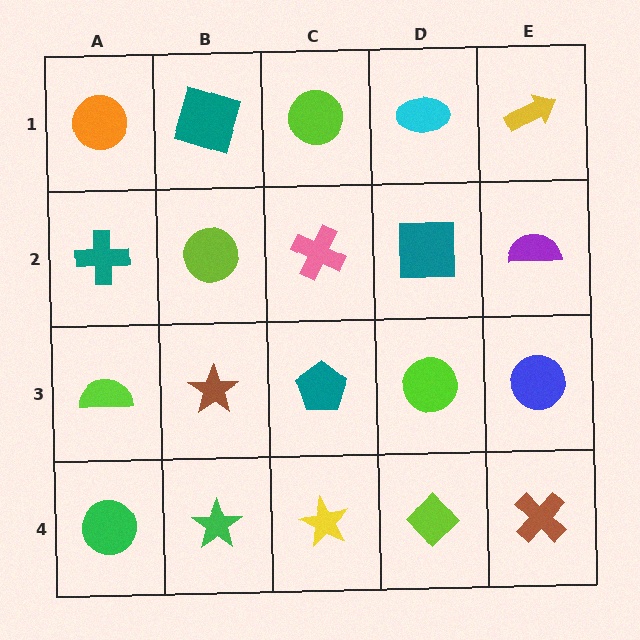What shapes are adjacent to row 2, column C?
A lime circle (row 1, column C), a teal pentagon (row 3, column C), a lime circle (row 2, column B), a teal square (row 2, column D).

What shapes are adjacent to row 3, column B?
A lime circle (row 2, column B), a green star (row 4, column B), a lime semicircle (row 3, column A), a teal pentagon (row 3, column C).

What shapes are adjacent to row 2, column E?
A yellow arrow (row 1, column E), a blue circle (row 3, column E), a teal square (row 2, column D).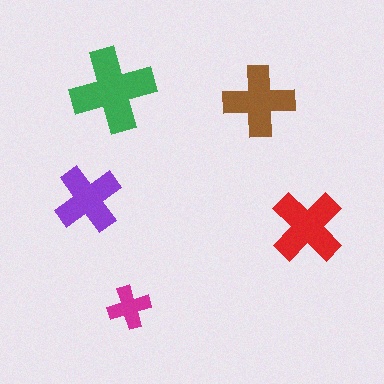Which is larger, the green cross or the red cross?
The green one.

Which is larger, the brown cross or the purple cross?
The brown one.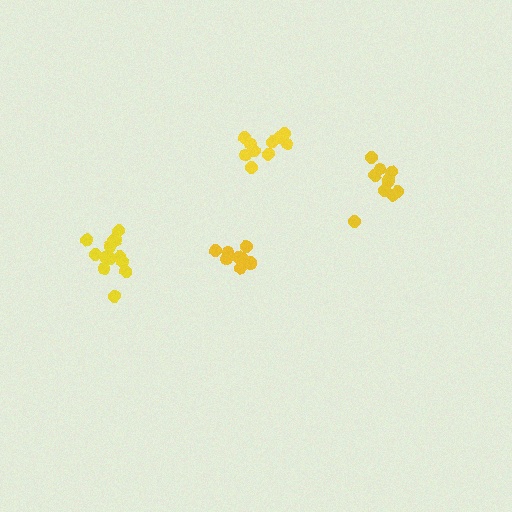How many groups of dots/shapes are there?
There are 4 groups.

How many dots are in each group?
Group 1: 10 dots, Group 2: 11 dots, Group 3: 13 dots, Group 4: 9 dots (43 total).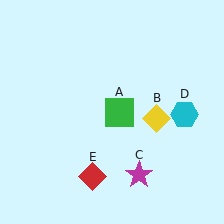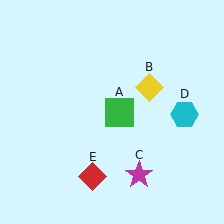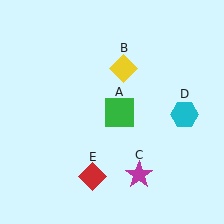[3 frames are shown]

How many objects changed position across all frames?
1 object changed position: yellow diamond (object B).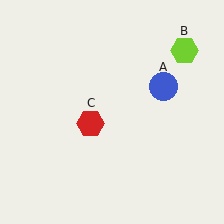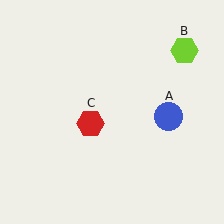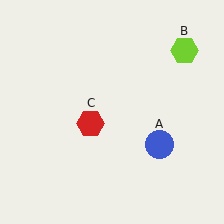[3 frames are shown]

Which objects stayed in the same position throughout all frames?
Lime hexagon (object B) and red hexagon (object C) remained stationary.